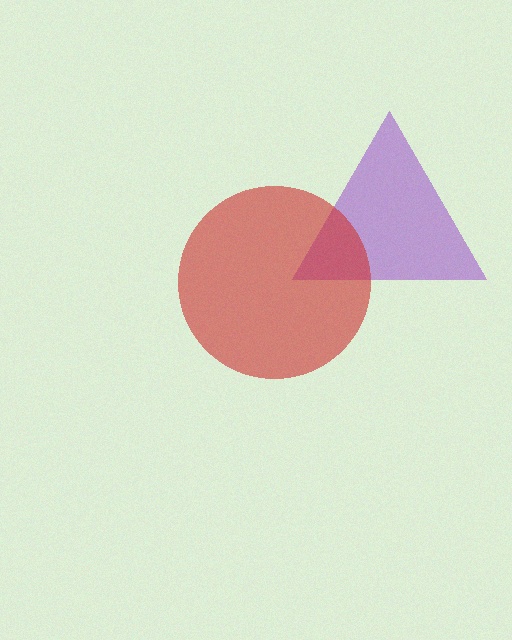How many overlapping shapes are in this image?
There are 2 overlapping shapes in the image.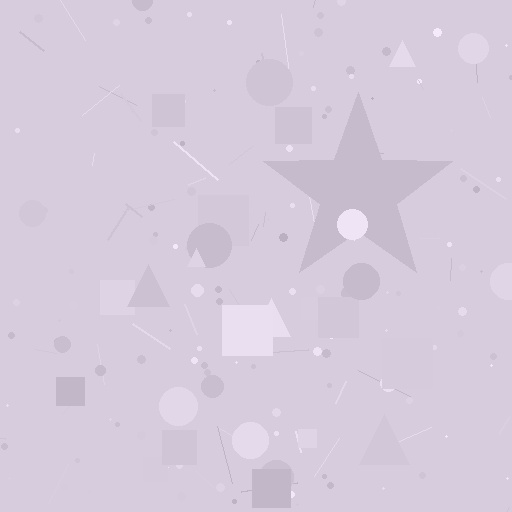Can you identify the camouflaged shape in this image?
The camouflaged shape is a star.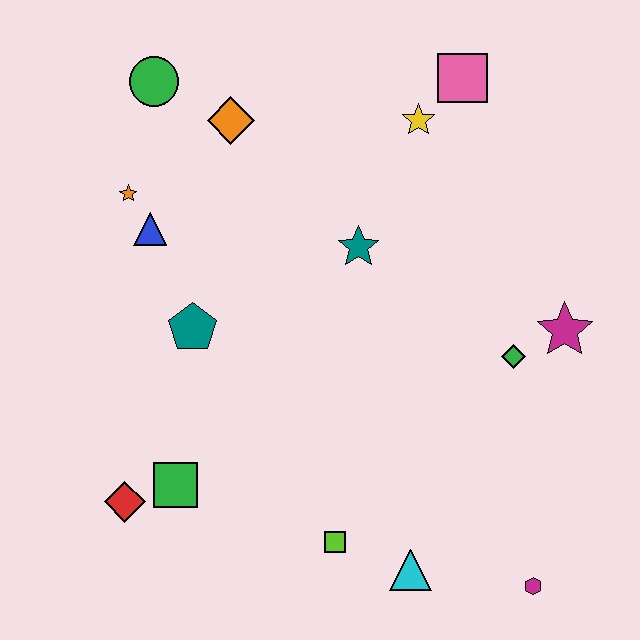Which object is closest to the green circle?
The orange diamond is closest to the green circle.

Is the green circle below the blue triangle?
No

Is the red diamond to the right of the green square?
No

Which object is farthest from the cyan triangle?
The green circle is farthest from the cyan triangle.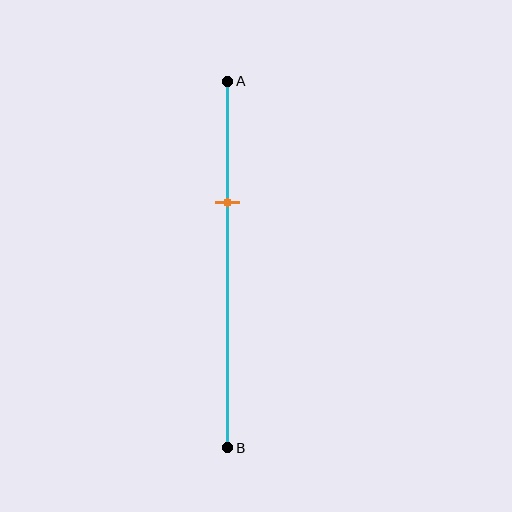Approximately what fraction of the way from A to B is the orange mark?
The orange mark is approximately 35% of the way from A to B.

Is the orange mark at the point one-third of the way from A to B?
Yes, the mark is approximately at the one-third point.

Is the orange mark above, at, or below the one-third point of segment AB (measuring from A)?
The orange mark is approximately at the one-third point of segment AB.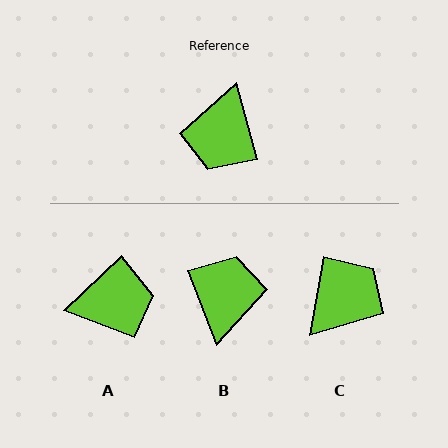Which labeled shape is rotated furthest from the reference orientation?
B, about 174 degrees away.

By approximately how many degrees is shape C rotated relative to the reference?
Approximately 155 degrees counter-clockwise.